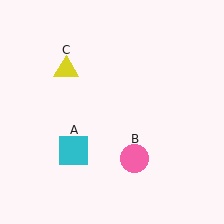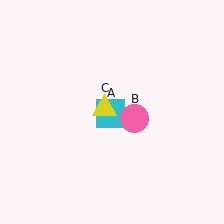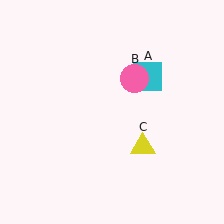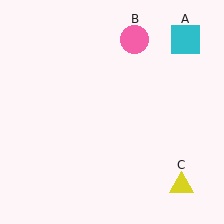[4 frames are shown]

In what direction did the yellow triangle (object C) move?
The yellow triangle (object C) moved down and to the right.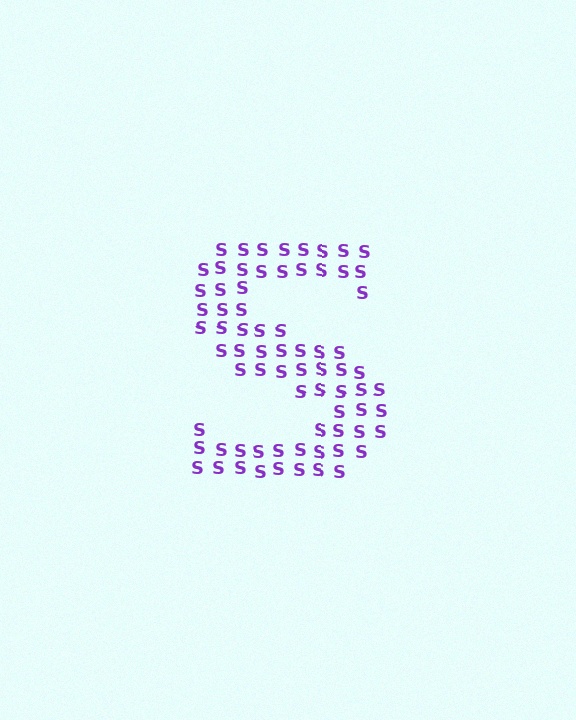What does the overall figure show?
The overall figure shows the letter S.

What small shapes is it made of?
It is made of small letter S's.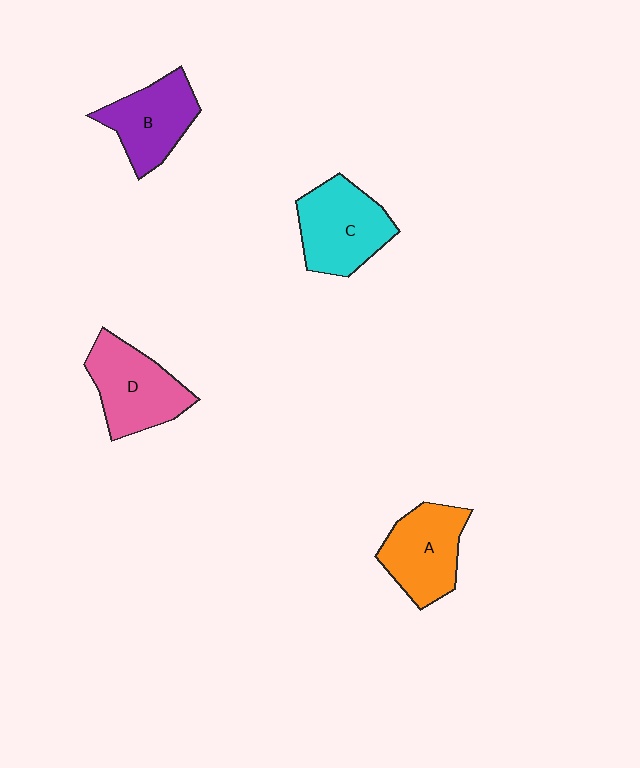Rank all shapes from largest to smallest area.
From largest to smallest: C (cyan), D (pink), A (orange), B (purple).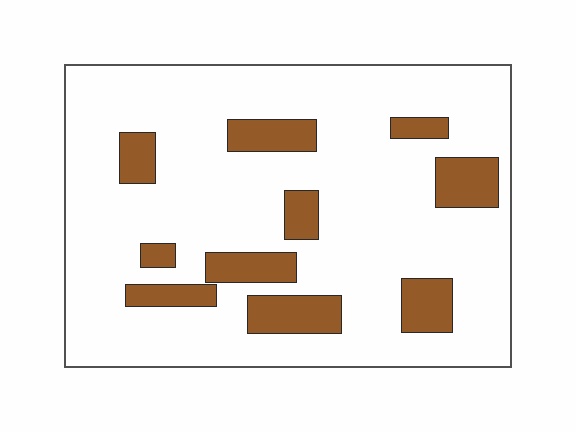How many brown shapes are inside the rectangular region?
10.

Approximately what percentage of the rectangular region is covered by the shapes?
Approximately 15%.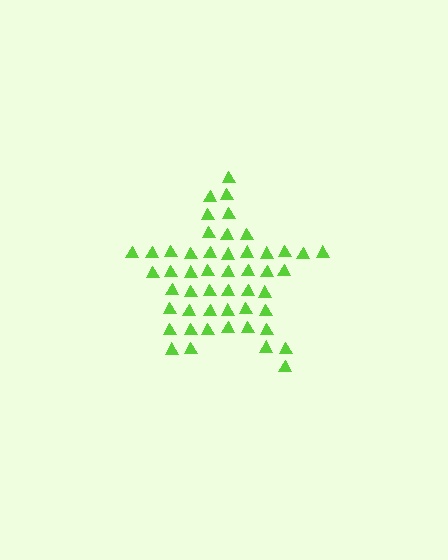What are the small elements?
The small elements are triangles.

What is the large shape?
The large shape is a star.